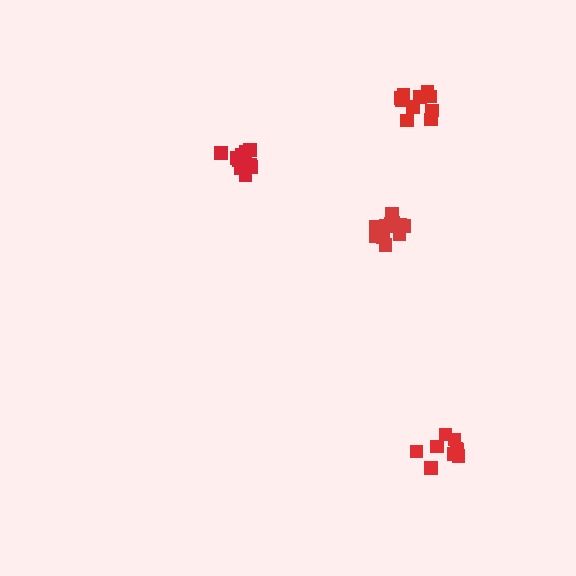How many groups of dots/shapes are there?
There are 4 groups.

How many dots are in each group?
Group 1: 15 dots, Group 2: 9 dots, Group 3: 12 dots, Group 4: 10 dots (46 total).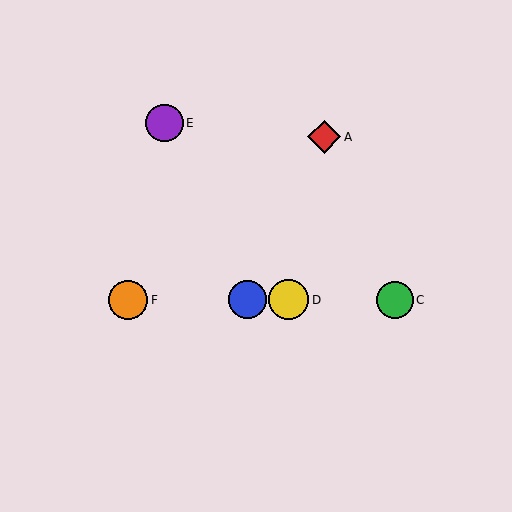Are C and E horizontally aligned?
No, C is at y≈300 and E is at y≈123.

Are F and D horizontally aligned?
Yes, both are at y≈300.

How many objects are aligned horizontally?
4 objects (B, C, D, F) are aligned horizontally.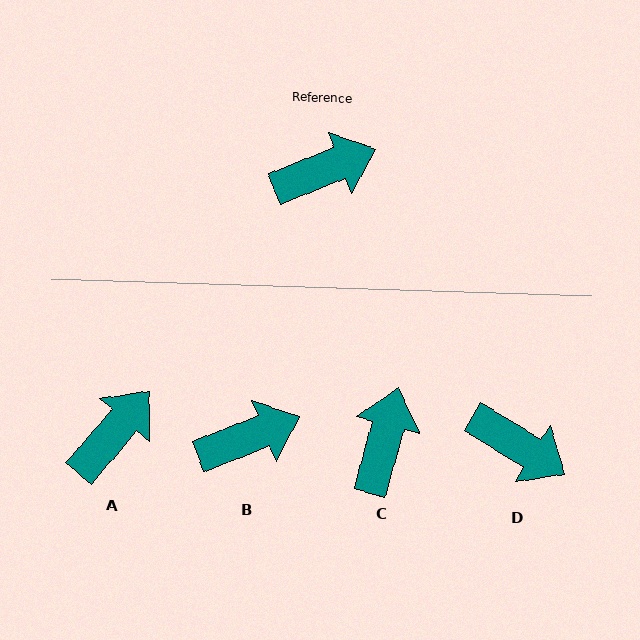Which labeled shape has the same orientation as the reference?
B.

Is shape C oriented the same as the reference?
No, it is off by about 54 degrees.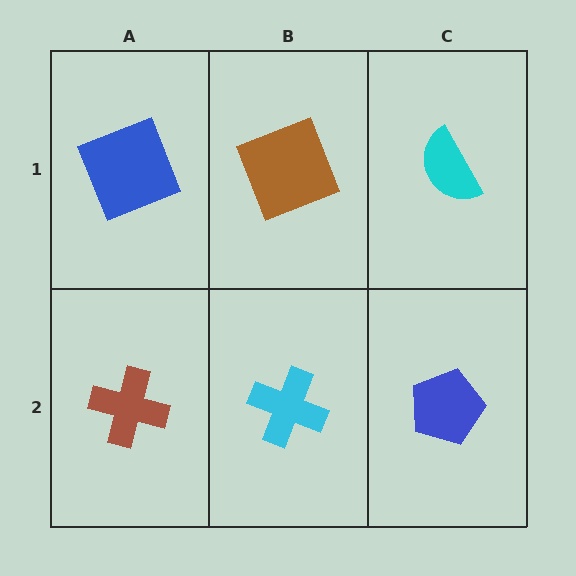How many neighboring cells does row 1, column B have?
3.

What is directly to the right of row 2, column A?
A cyan cross.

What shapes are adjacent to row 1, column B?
A cyan cross (row 2, column B), a blue square (row 1, column A), a cyan semicircle (row 1, column C).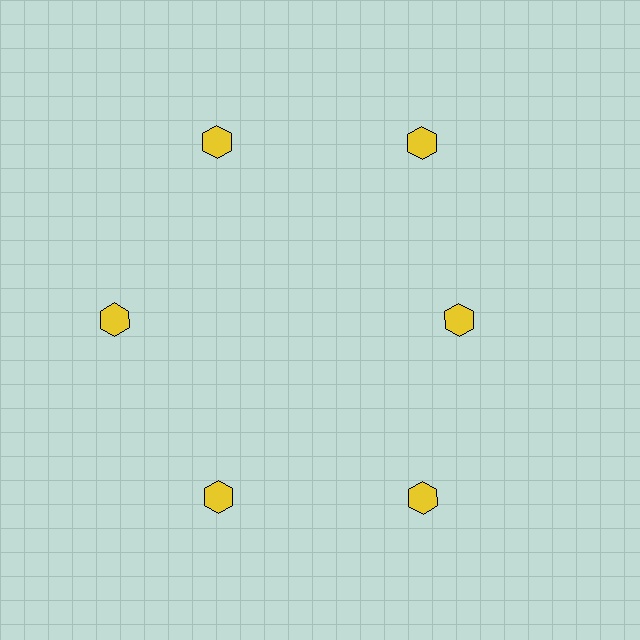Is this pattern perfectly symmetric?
No. The 6 yellow hexagons are arranged in a ring, but one element near the 3 o'clock position is pulled inward toward the center, breaking the 6-fold rotational symmetry.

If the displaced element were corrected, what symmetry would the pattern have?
It would have 6-fold rotational symmetry — the pattern would map onto itself every 60 degrees.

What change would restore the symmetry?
The symmetry would be restored by moving it outward, back onto the ring so that all 6 hexagons sit at equal angles and equal distance from the center.